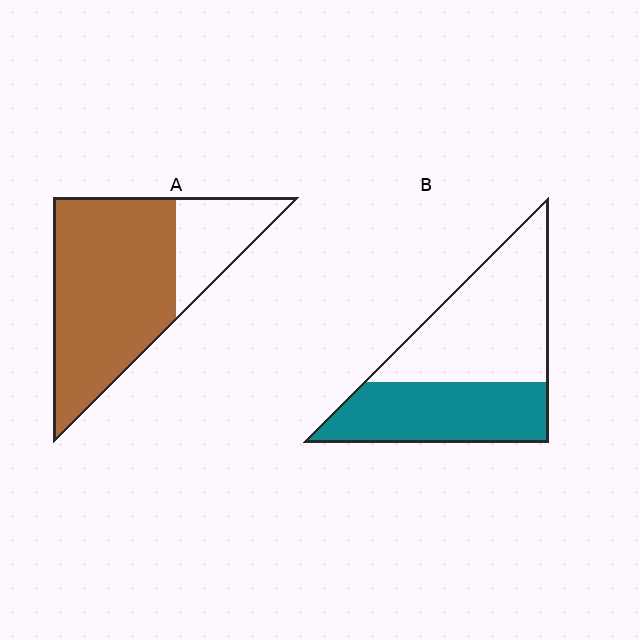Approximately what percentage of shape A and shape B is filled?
A is approximately 75% and B is approximately 45%.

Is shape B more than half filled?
No.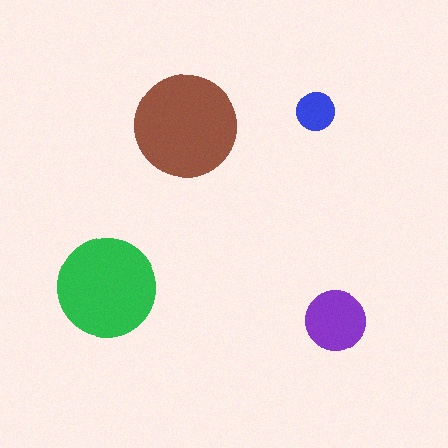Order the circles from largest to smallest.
the brown one, the green one, the purple one, the blue one.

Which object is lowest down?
The purple circle is bottommost.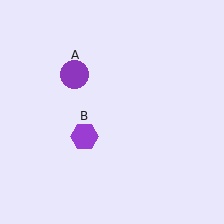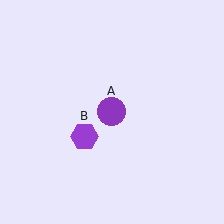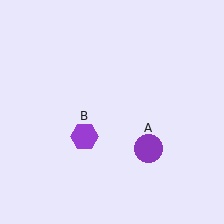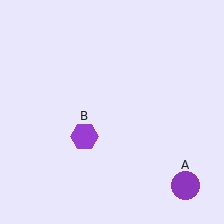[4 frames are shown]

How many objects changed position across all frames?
1 object changed position: purple circle (object A).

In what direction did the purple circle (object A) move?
The purple circle (object A) moved down and to the right.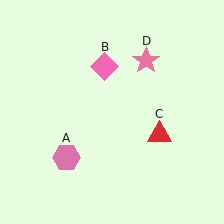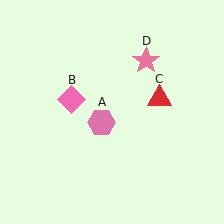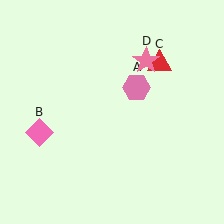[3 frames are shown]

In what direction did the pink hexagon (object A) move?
The pink hexagon (object A) moved up and to the right.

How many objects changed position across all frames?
3 objects changed position: pink hexagon (object A), pink diamond (object B), red triangle (object C).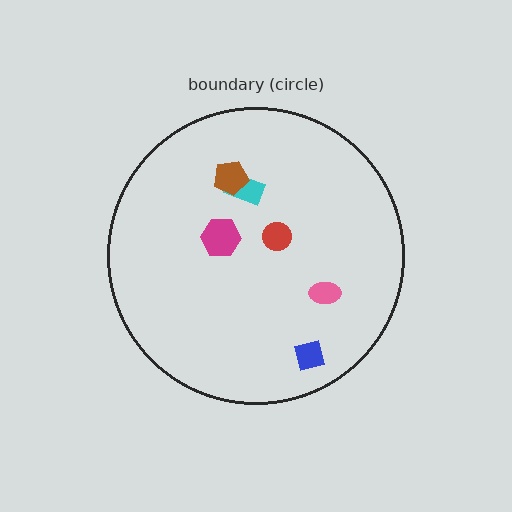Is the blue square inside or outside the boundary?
Inside.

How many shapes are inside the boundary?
6 inside, 0 outside.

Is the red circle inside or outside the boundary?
Inside.